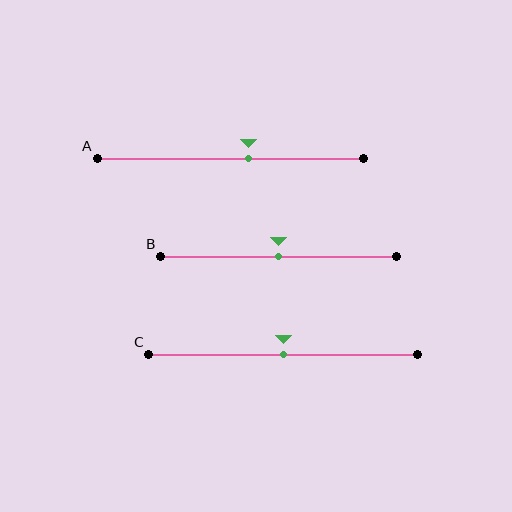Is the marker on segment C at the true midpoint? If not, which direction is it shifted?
Yes, the marker on segment C is at the true midpoint.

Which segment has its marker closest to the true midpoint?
Segment B has its marker closest to the true midpoint.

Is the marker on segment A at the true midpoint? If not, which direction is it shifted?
No, the marker on segment A is shifted to the right by about 7% of the segment length.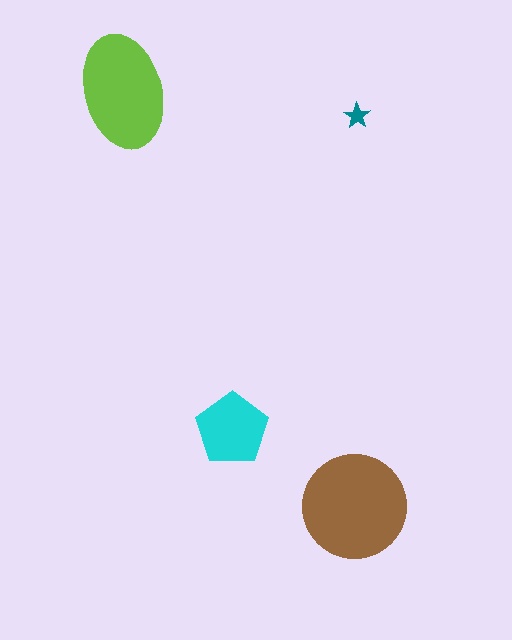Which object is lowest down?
The brown circle is bottommost.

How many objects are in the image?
There are 4 objects in the image.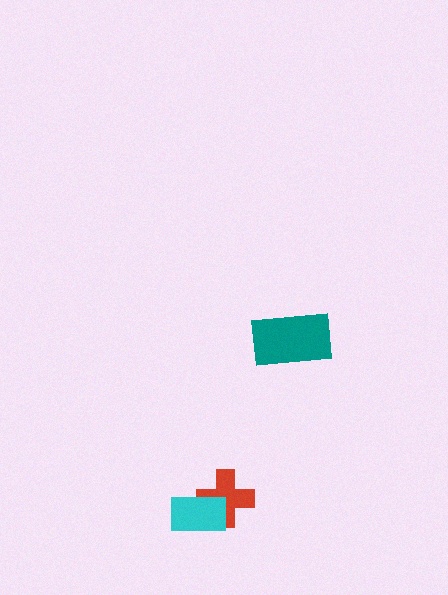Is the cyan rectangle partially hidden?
No, no other shape covers it.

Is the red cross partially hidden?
Yes, it is partially covered by another shape.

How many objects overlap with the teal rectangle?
0 objects overlap with the teal rectangle.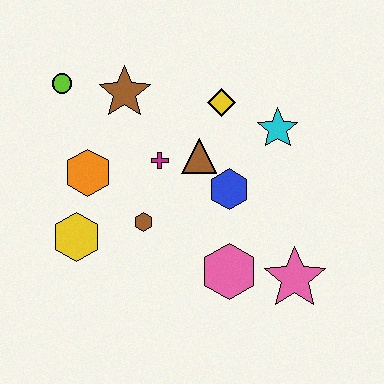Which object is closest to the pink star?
The pink hexagon is closest to the pink star.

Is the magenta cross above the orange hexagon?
Yes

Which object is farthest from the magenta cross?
The pink star is farthest from the magenta cross.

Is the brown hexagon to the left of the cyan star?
Yes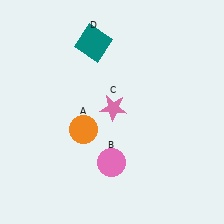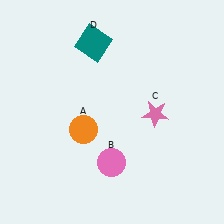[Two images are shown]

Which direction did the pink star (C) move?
The pink star (C) moved right.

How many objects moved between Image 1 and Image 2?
1 object moved between the two images.